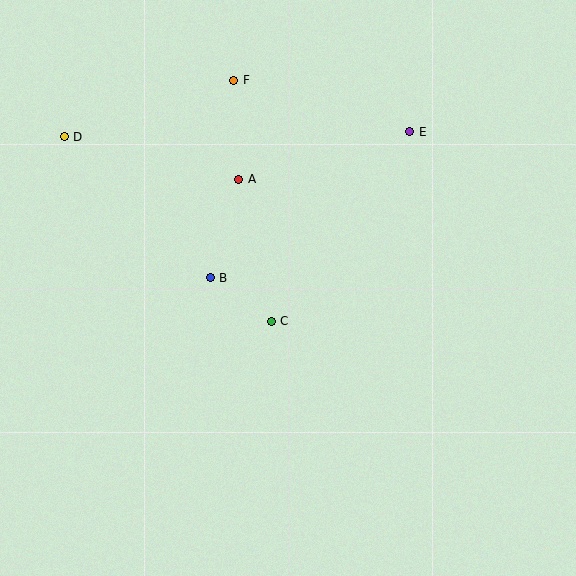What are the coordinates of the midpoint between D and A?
The midpoint between D and A is at (152, 158).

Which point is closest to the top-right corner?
Point E is closest to the top-right corner.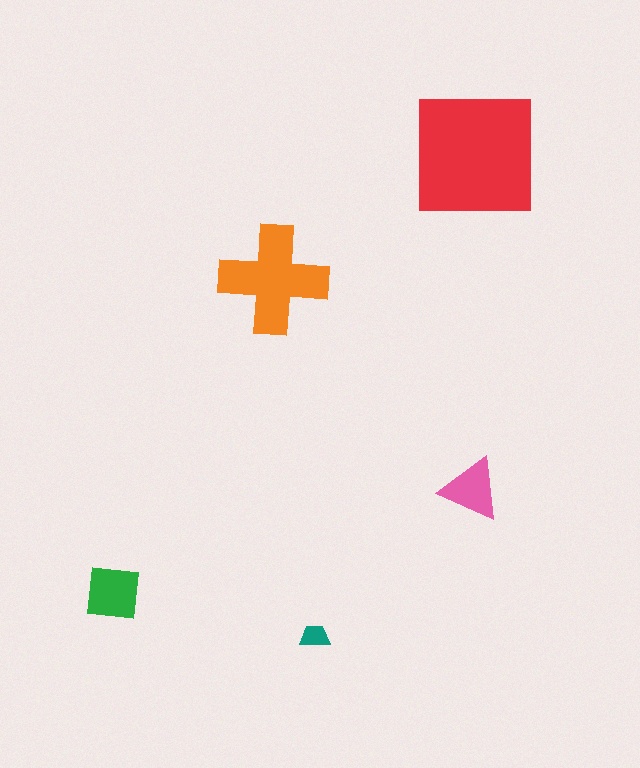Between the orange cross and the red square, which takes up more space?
The red square.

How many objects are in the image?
There are 5 objects in the image.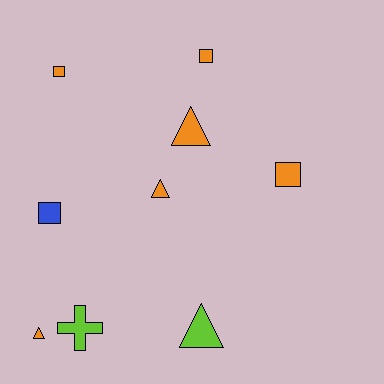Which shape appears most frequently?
Triangle, with 4 objects.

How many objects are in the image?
There are 9 objects.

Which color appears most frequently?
Orange, with 6 objects.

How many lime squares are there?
There are no lime squares.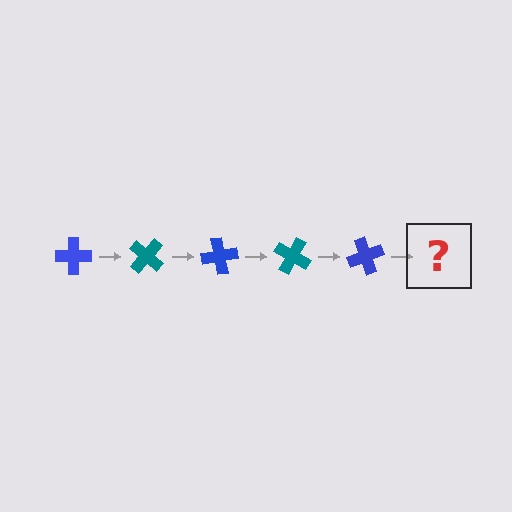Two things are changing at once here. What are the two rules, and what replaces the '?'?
The two rules are that it rotates 40 degrees each step and the color cycles through blue and teal. The '?' should be a teal cross, rotated 200 degrees from the start.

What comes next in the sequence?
The next element should be a teal cross, rotated 200 degrees from the start.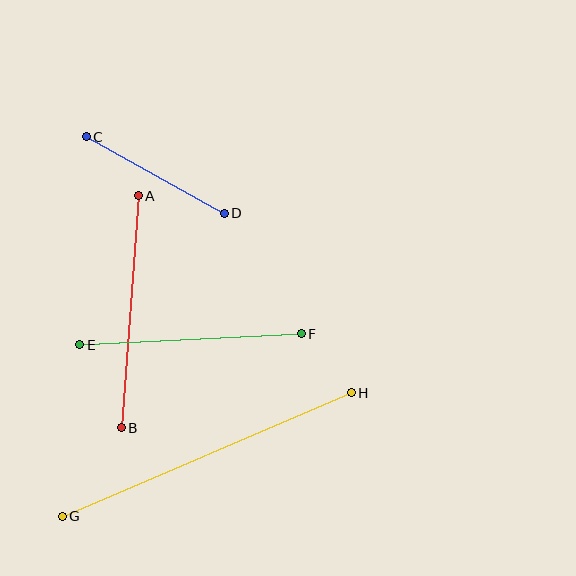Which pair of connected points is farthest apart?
Points G and H are farthest apart.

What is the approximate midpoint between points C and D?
The midpoint is at approximately (155, 175) pixels.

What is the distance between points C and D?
The distance is approximately 158 pixels.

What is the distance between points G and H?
The distance is approximately 314 pixels.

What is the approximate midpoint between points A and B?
The midpoint is at approximately (130, 312) pixels.